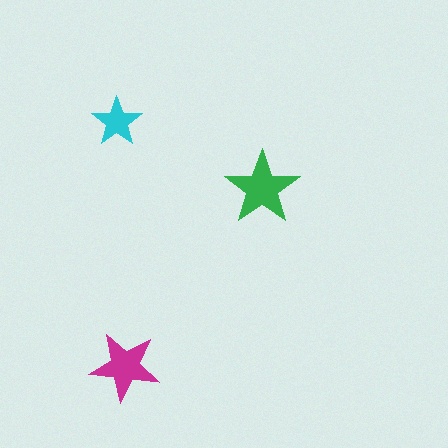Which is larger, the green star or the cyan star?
The green one.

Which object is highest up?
The cyan star is topmost.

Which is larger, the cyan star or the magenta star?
The magenta one.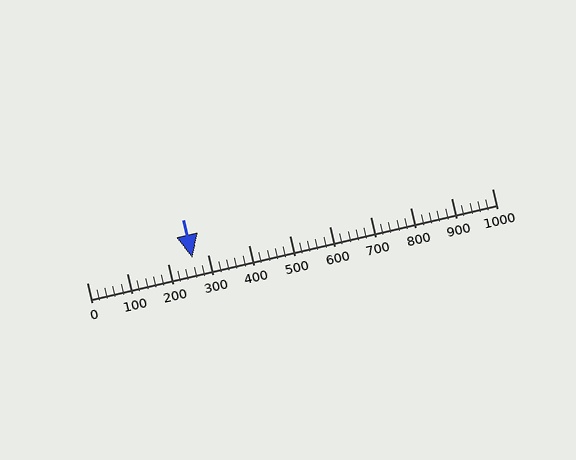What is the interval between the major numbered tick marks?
The major tick marks are spaced 100 units apart.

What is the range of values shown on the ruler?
The ruler shows values from 0 to 1000.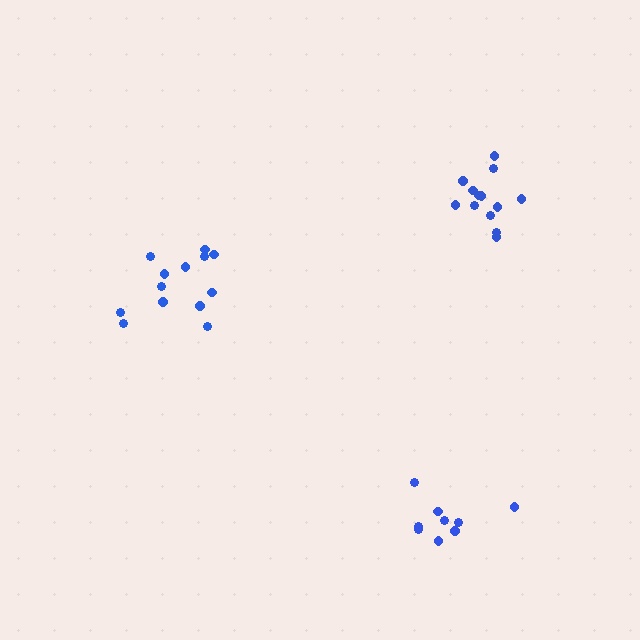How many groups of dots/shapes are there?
There are 3 groups.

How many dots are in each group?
Group 1: 13 dots, Group 2: 9 dots, Group 3: 13 dots (35 total).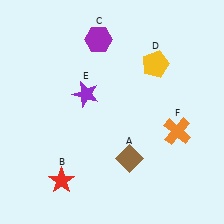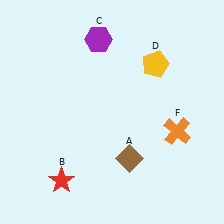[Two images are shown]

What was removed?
The purple star (E) was removed in Image 2.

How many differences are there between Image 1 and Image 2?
There is 1 difference between the two images.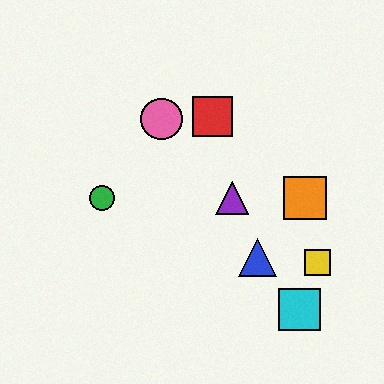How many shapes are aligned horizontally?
3 shapes (the green circle, the purple triangle, the orange square) are aligned horizontally.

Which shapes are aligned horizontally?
The green circle, the purple triangle, the orange square are aligned horizontally.